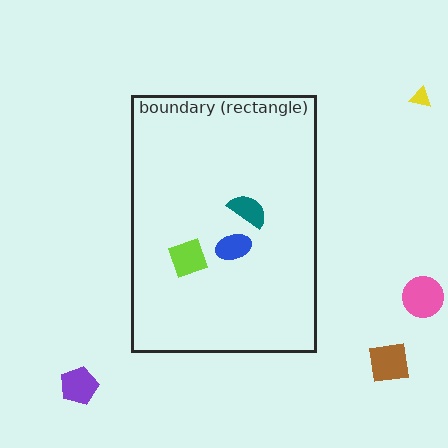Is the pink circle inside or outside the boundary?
Outside.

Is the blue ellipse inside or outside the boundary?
Inside.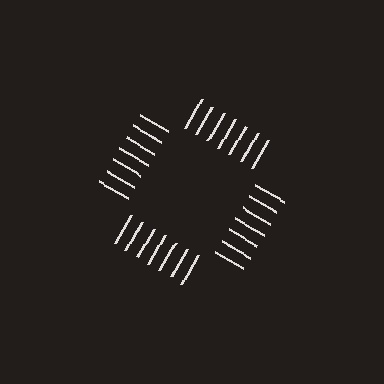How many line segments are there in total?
28 — 7 along each of the 4 edges.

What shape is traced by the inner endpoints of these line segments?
An illusory square — the line segments terminate on its edges but no continuous stroke is drawn.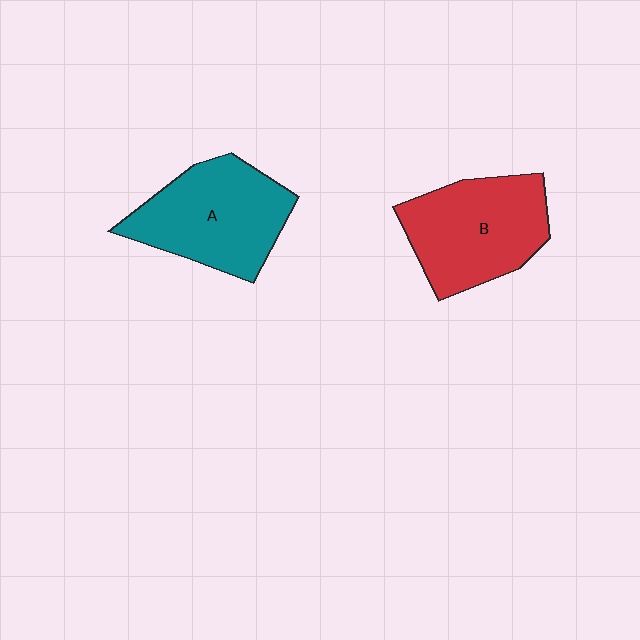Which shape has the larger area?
Shape A (teal).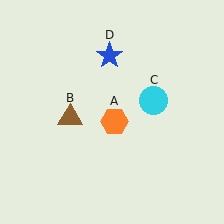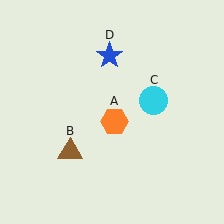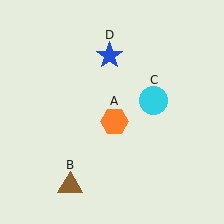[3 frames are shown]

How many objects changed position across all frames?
1 object changed position: brown triangle (object B).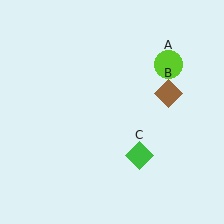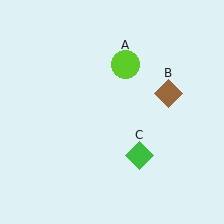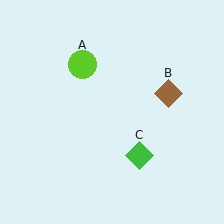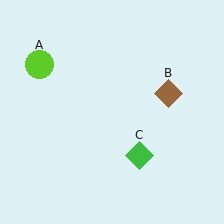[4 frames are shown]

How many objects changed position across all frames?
1 object changed position: lime circle (object A).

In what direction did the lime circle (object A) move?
The lime circle (object A) moved left.